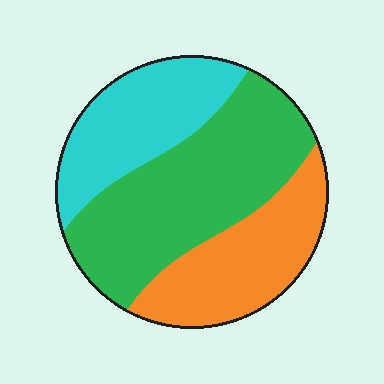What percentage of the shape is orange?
Orange covers 28% of the shape.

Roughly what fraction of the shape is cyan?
Cyan takes up between a sixth and a third of the shape.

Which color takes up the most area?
Green, at roughly 45%.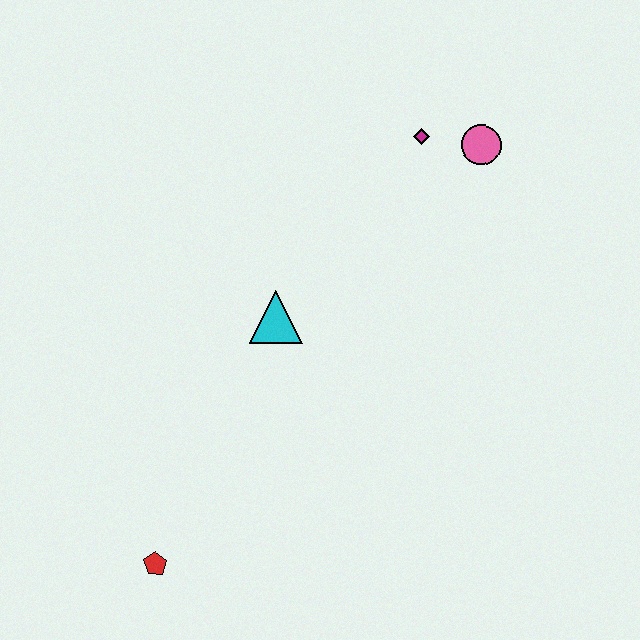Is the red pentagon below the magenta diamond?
Yes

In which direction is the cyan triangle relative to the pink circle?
The cyan triangle is to the left of the pink circle.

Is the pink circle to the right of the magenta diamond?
Yes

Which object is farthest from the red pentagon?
The pink circle is farthest from the red pentagon.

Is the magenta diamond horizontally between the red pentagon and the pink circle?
Yes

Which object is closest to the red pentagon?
The cyan triangle is closest to the red pentagon.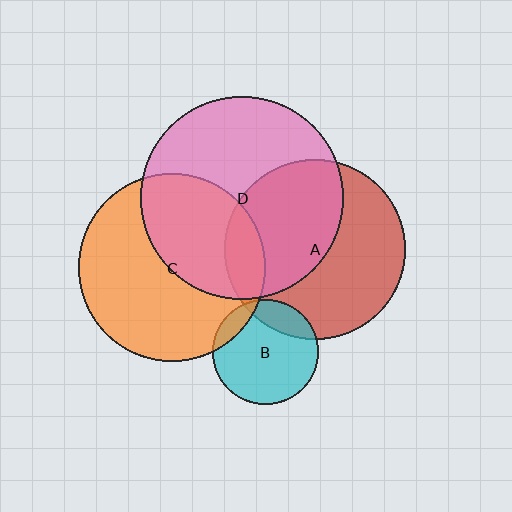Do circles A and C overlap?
Yes.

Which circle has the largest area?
Circle D (pink).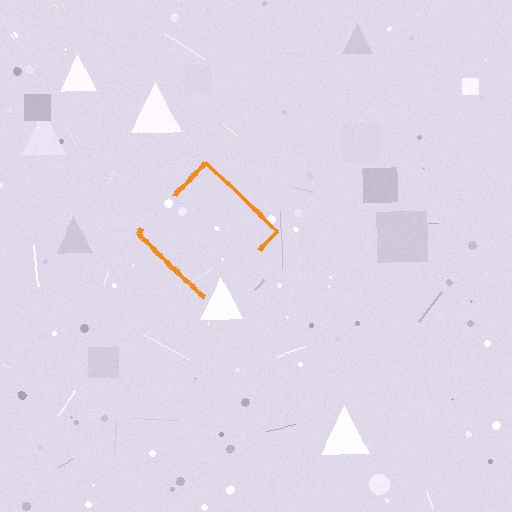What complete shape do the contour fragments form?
The contour fragments form a diamond.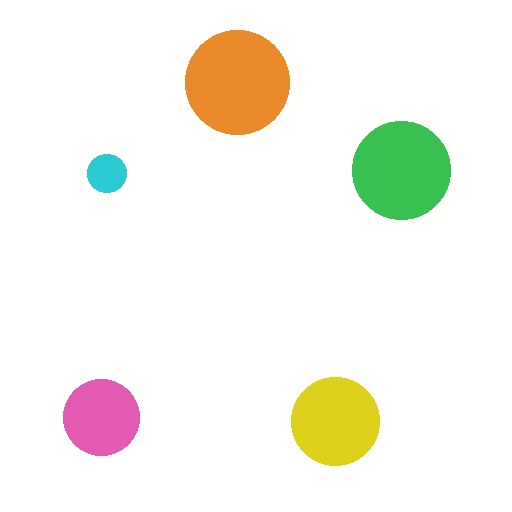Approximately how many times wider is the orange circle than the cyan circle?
About 2.5 times wider.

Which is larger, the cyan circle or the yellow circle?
The yellow one.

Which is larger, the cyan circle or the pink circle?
The pink one.